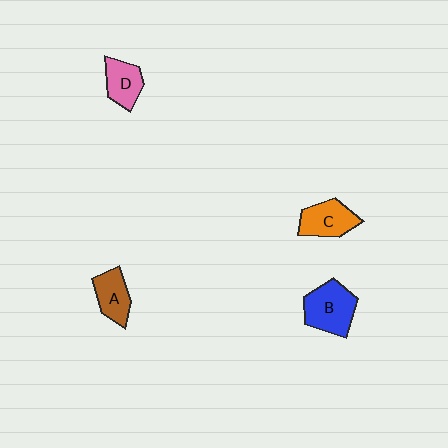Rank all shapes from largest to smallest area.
From largest to smallest: B (blue), C (orange), A (brown), D (pink).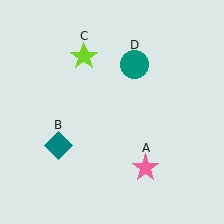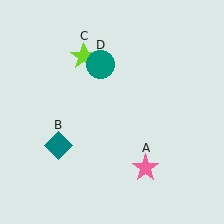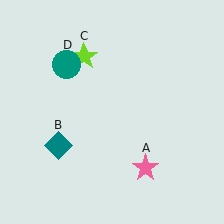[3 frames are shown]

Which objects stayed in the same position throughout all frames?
Pink star (object A) and teal diamond (object B) and lime star (object C) remained stationary.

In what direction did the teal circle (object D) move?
The teal circle (object D) moved left.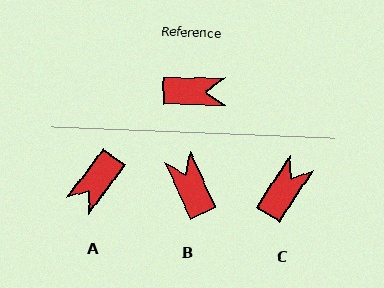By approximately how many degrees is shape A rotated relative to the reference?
Approximately 126 degrees clockwise.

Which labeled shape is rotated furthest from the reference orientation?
A, about 126 degrees away.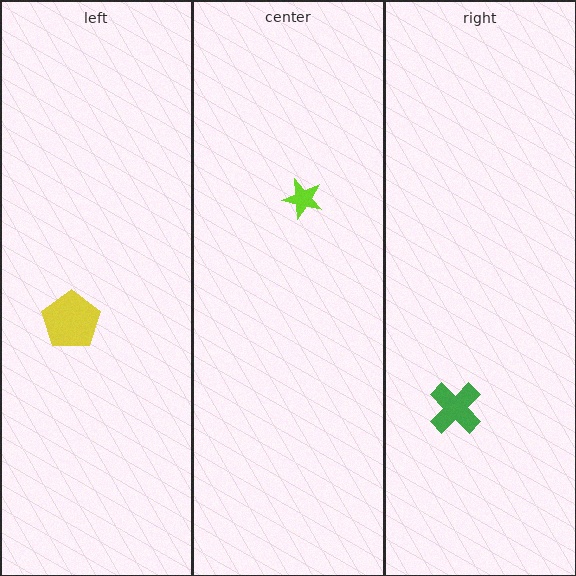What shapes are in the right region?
The green cross.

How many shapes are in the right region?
1.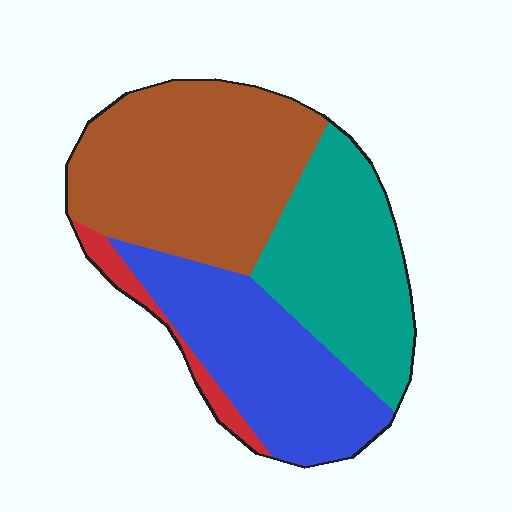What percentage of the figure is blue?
Blue takes up about one quarter (1/4) of the figure.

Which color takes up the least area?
Red, at roughly 5%.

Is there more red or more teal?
Teal.